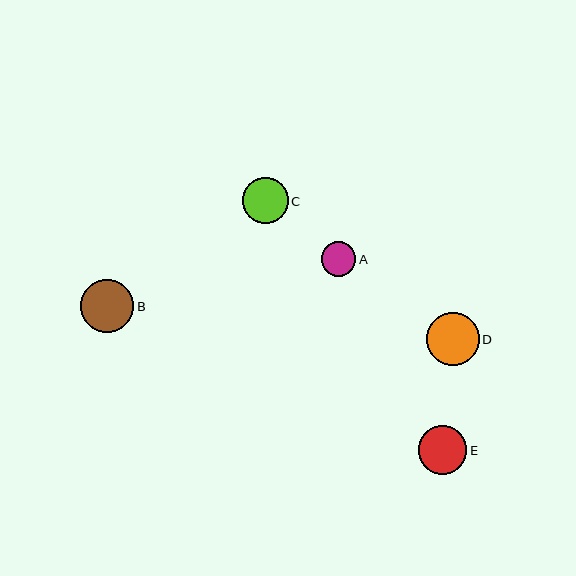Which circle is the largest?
Circle B is the largest with a size of approximately 53 pixels.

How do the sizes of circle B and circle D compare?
Circle B and circle D are approximately the same size.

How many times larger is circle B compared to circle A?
Circle B is approximately 1.6 times the size of circle A.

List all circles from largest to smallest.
From largest to smallest: B, D, E, C, A.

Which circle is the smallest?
Circle A is the smallest with a size of approximately 34 pixels.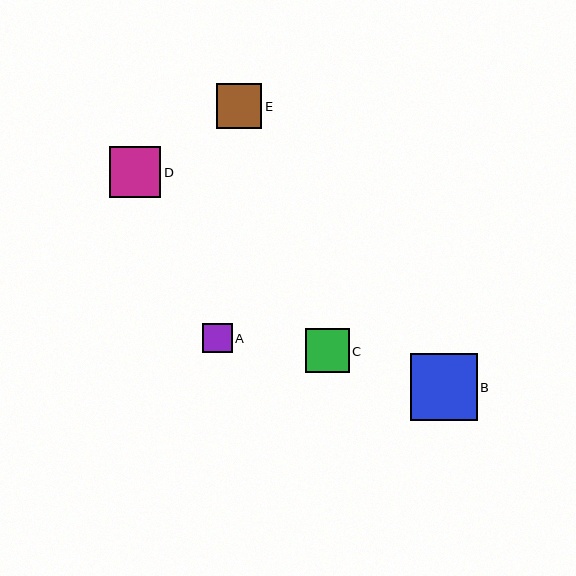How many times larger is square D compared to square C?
Square D is approximately 1.2 times the size of square C.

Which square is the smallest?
Square A is the smallest with a size of approximately 29 pixels.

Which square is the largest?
Square B is the largest with a size of approximately 67 pixels.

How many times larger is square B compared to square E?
Square B is approximately 1.5 times the size of square E.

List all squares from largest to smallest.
From largest to smallest: B, D, E, C, A.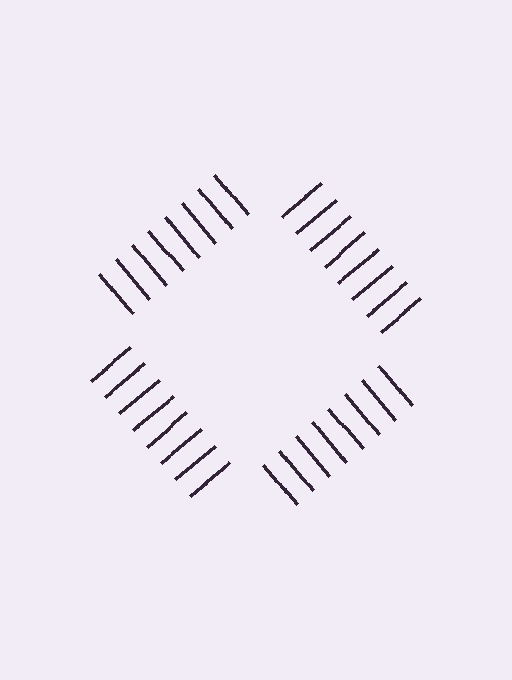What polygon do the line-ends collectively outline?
An illusory square — the line segments terminate on its edges but no continuous stroke is drawn.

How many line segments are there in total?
32 — 8 along each of the 4 edges.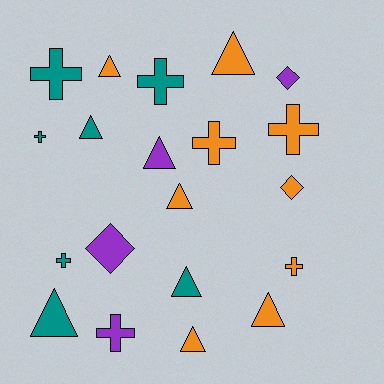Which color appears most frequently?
Orange, with 9 objects.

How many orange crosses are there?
There are 3 orange crosses.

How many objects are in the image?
There are 20 objects.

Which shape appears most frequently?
Triangle, with 9 objects.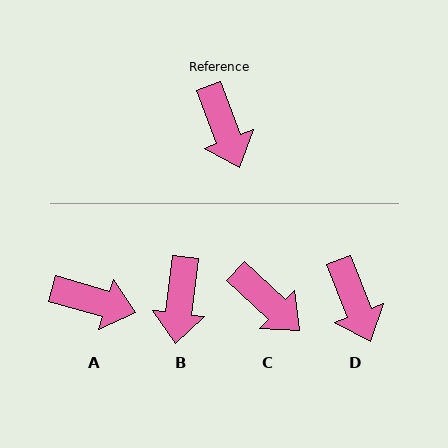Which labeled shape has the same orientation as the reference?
D.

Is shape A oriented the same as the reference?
No, it is off by about 53 degrees.